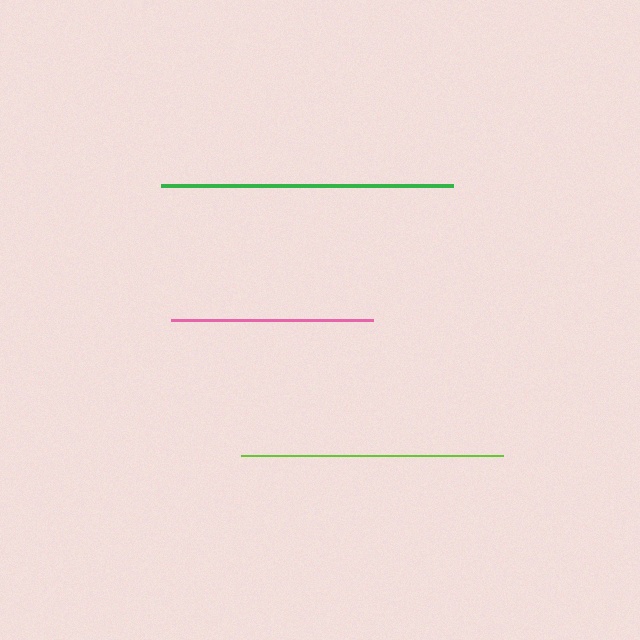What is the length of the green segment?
The green segment is approximately 291 pixels long.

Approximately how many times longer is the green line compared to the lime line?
The green line is approximately 1.1 times the length of the lime line.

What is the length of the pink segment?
The pink segment is approximately 201 pixels long.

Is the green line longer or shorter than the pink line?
The green line is longer than the pink line.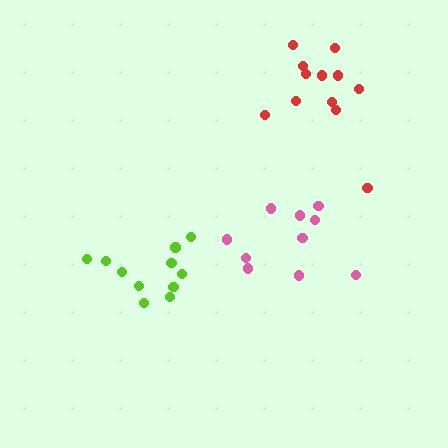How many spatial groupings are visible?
There are 3 spatial groupings.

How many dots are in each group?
Group 1: 12 dots, Group 2: 10 dots, Group 3: 11 dots (33 total).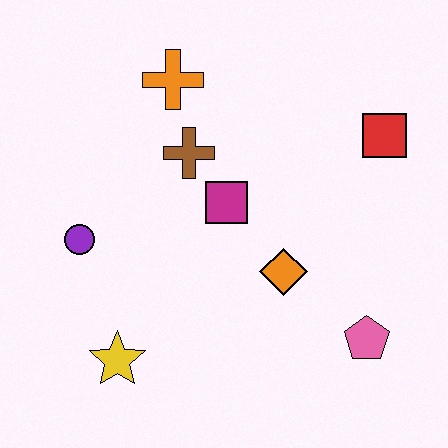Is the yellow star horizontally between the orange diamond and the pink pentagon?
No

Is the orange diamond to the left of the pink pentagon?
Yes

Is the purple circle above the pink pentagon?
Yes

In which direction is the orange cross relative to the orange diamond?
The orange cross is above the orange diamond.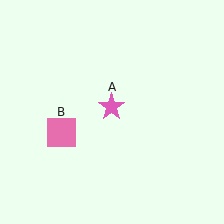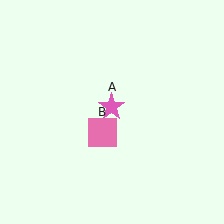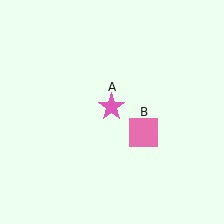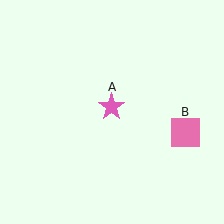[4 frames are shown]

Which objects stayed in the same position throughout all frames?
Pink star (object A) remained stationary.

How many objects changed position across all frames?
1 object changed position: pink square (object B).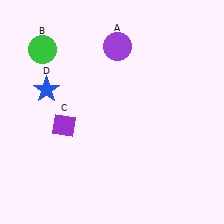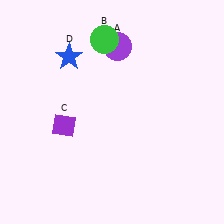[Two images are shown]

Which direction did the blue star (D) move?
The blue star (D) moved up.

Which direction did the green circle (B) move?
The green circle (B) moved right.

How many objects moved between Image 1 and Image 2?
2 objects moved between the two images.